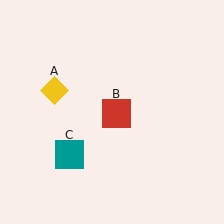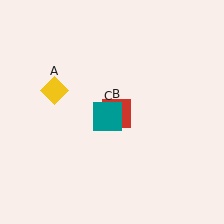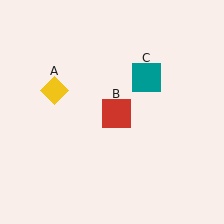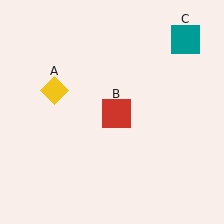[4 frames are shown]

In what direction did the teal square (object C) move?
The teal square (object C) moved up and to the right.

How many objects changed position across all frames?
1 object changed position: teal square (object C).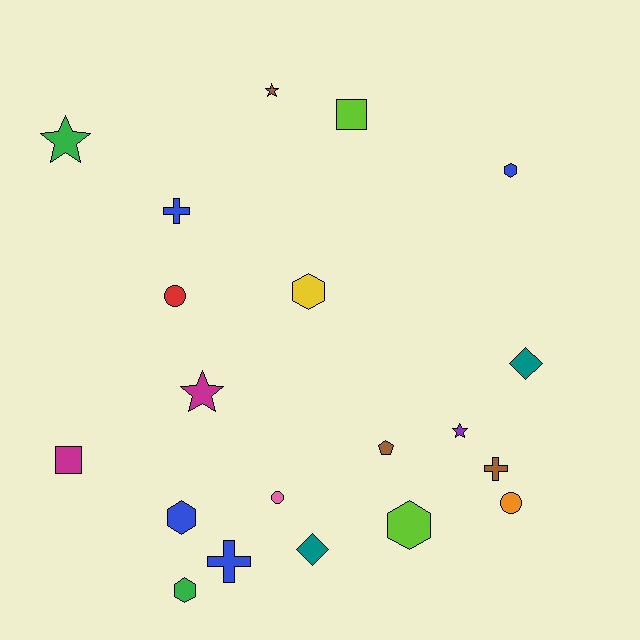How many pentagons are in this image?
There is 1 pentagon.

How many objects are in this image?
There are 20 objects.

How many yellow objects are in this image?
There is 1 yellow object.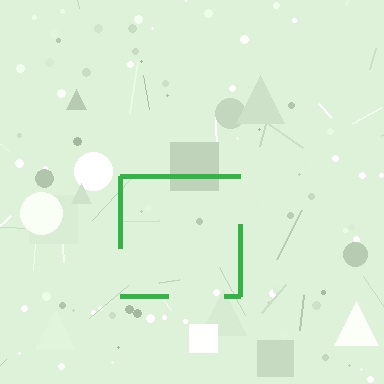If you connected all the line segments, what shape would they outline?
They would outline a square.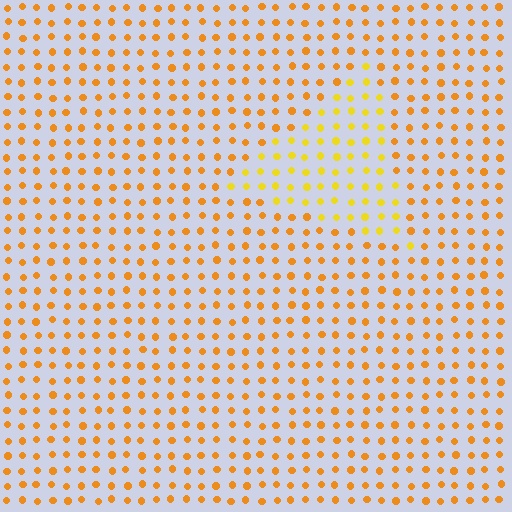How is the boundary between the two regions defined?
The boundary is defined purely by a slight shift in hue (about 23 degrees). Spacing, size, and orientation are identical on both sides.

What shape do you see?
I see a triangle.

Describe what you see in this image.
The image is filled with small orange elements in a uniform arrangement. A triangle-shaped region is visible where the elements are tinted to a slightly different hue, forming a subtle color boundary.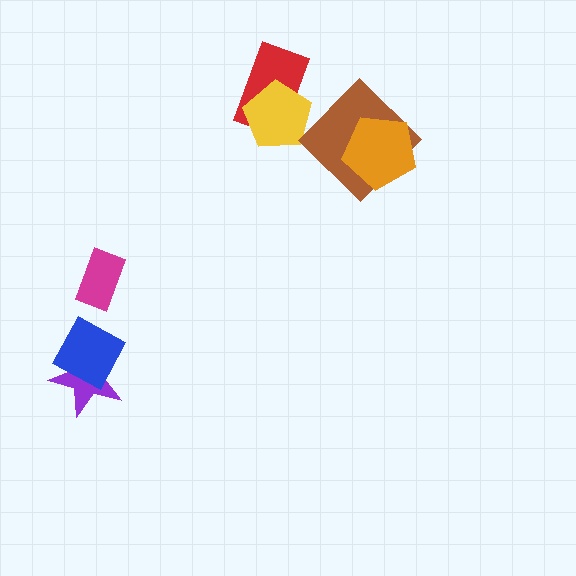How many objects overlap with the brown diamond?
1 object overlaps with the brown diamond.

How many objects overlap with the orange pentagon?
1 object overlaps with the orange pentagon.